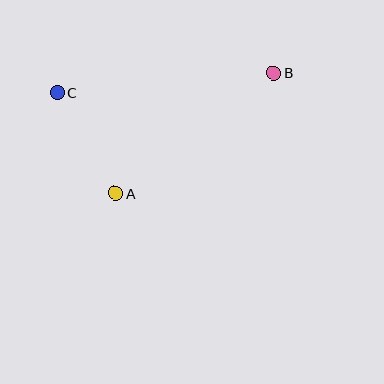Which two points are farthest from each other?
Points B and C are farthest from each other.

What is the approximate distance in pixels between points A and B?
The distance between A and B is approximately 199 pixels.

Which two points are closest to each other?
Points A and C are closest to each other.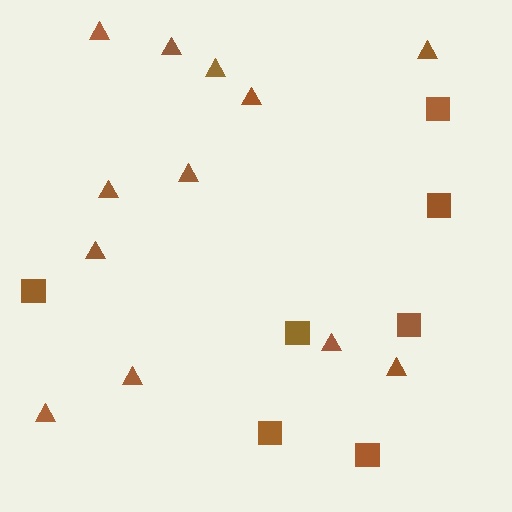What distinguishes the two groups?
There are 2 groups: one group of squares (7) and one group of triangles (12).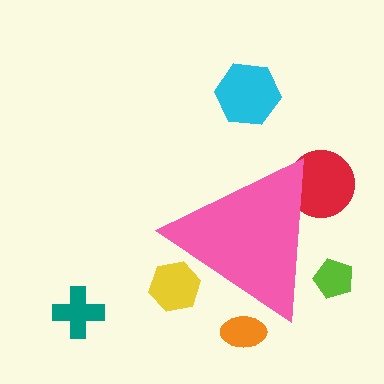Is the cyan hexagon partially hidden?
No, the cyan hexagon is fully visible.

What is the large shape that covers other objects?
A pink triangle.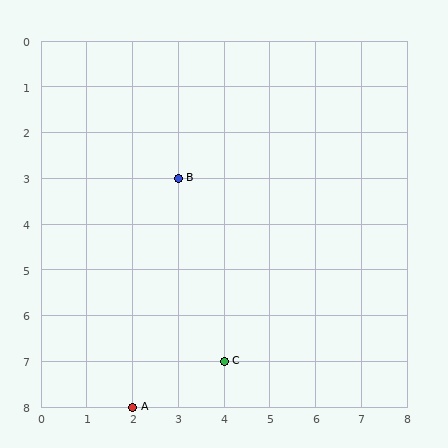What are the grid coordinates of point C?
Point C is at grid coordinates (4, 7).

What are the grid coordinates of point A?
Point A is at grid coordinates (2, 8).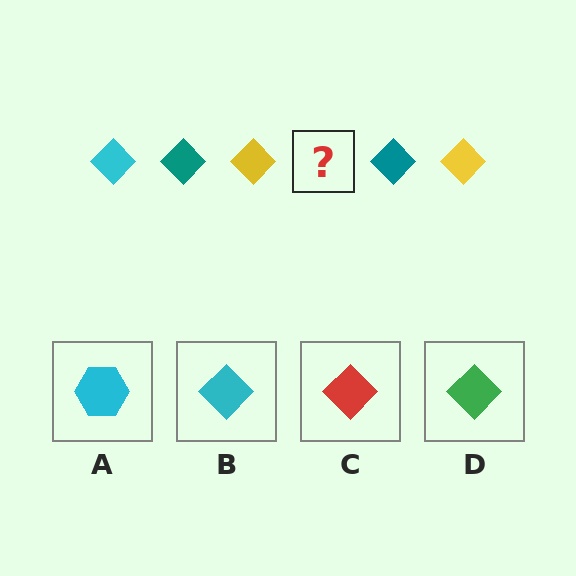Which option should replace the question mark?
Option B.